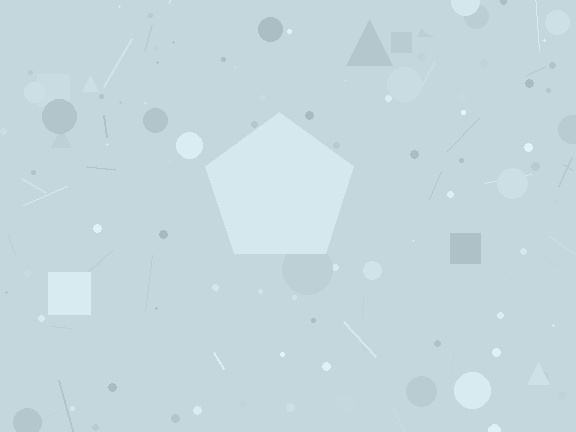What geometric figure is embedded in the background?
A pentagon is embedded in the background.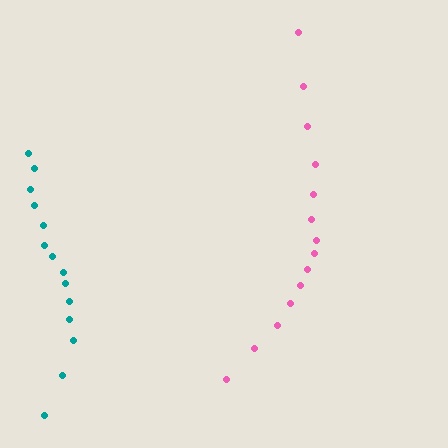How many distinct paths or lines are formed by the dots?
There are 2 distinct paths.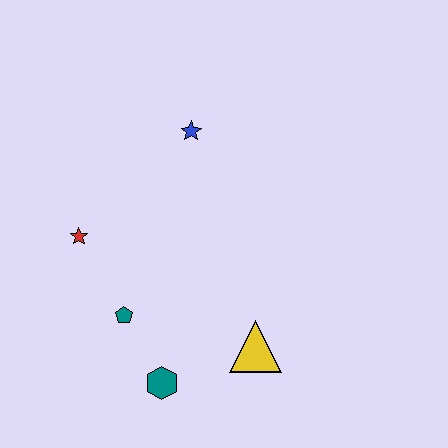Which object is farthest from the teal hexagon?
The blue star is farthest from the teal hexagon.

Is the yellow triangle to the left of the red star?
No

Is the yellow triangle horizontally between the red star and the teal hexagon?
No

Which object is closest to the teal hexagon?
The teal pentagon is closest to the teal hexagon.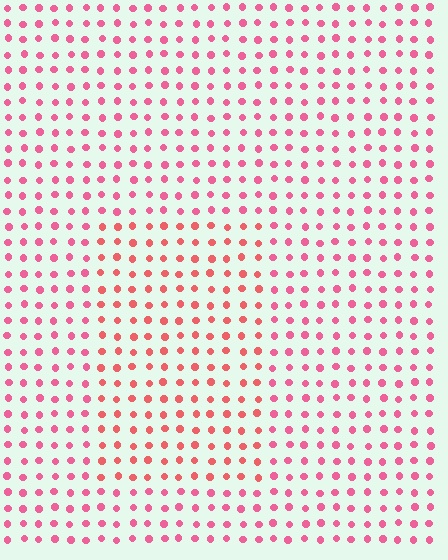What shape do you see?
I see a rectangle.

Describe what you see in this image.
The image is filled with small pink elements in a uniform arrangement. A rectangle-shaped region is visible where the elements are tinted to a slightly different hue, forming a subtle color boundary.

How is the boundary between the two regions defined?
The boundary is defined purely by a slight shift in hue (about 22 degrees). Spacing, size, and orientation are identical on both sides.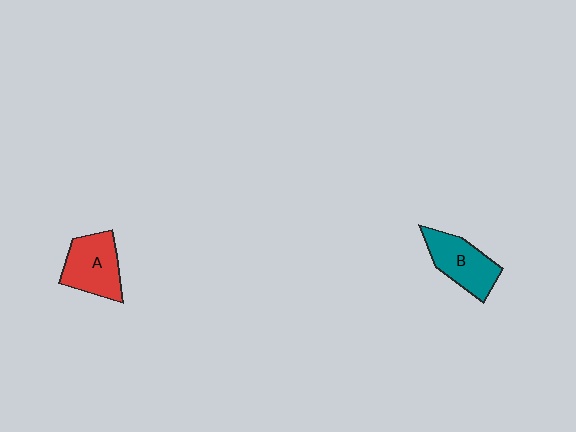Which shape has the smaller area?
Shape B (teal).